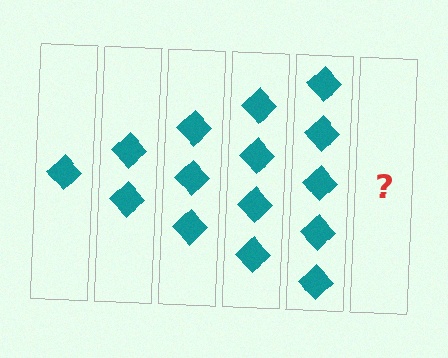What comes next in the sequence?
The next element should be 6 diamonds.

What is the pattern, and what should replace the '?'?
The pattern is that each step adds one more diamond. The '?' should be 6 diamonds.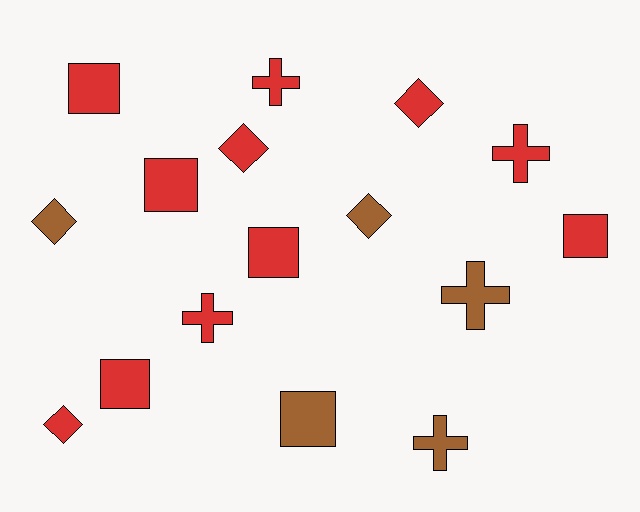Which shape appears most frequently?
Square, with 6 objects.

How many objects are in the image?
There are 16 objects.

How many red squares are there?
There are 5 red squares.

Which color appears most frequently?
Red, with 11 objects.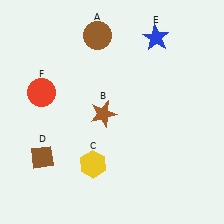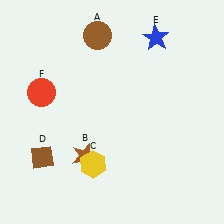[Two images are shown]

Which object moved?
The brown star (B) moved down.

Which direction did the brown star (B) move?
The brown star (B) moved down.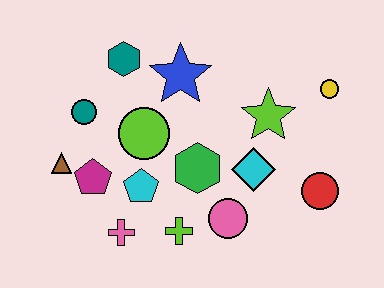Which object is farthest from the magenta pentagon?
The yellow circle is farthest from the magenta pentagon.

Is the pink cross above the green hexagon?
No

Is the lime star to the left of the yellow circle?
Yes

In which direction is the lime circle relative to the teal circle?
The lime circle is to the right of the teal circle.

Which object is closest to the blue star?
The teal hexagon is closest to the blue star.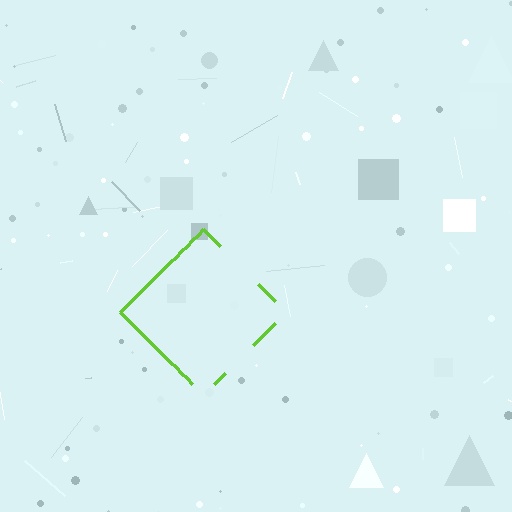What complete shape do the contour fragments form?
The contour fragments form a diamond.